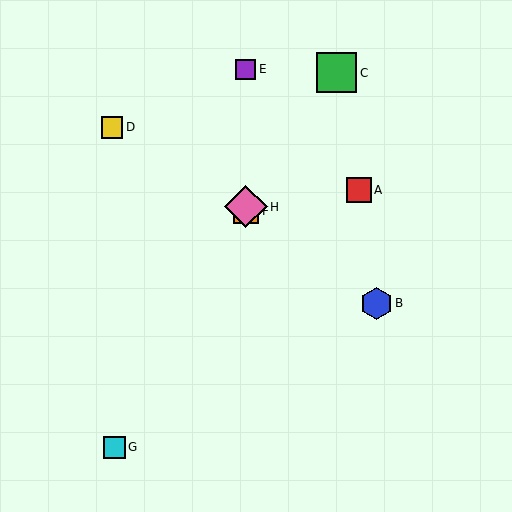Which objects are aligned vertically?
Objects E, F, H are aligned vertically.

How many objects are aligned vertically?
3 objects (E, F, H) are aligned vertically.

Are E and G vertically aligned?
No, E is at x≈246 and G is at x≈115.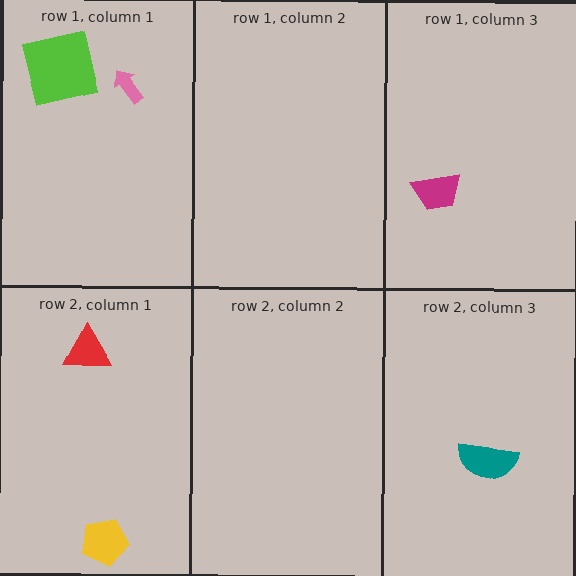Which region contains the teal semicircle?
The row 2, column 3 region.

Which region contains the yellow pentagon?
The row 2, column 1 region.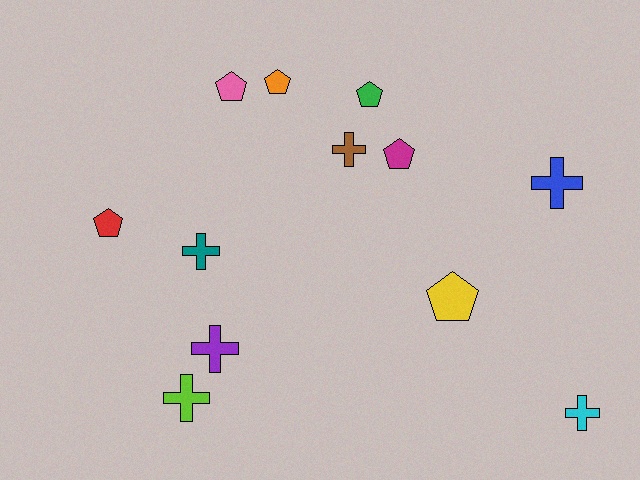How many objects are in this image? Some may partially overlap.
There are 12 objects.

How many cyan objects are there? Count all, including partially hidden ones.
There is 1 cyan object.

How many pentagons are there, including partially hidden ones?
There are 6 pentagons.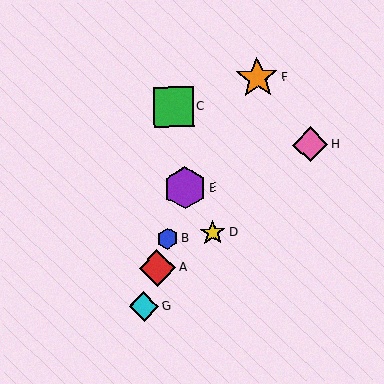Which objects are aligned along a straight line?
Objects A, B, E, G are aligned along a straight line.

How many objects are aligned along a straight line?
4 objects (A, B, E, G) are aligned along a straight line.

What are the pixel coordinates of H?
Object H is at (310, 144).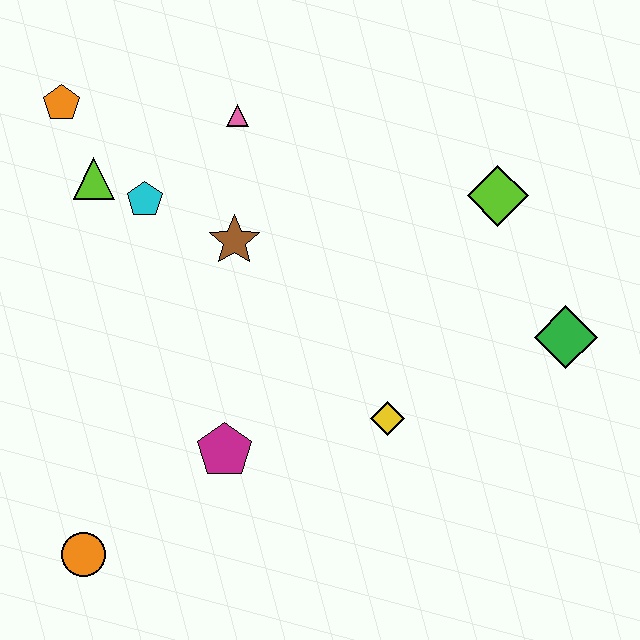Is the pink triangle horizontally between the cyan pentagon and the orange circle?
No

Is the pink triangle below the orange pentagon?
Yes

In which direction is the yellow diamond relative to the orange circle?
The yellow diamond is to the right of the orange circle.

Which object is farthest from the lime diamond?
The orange circle is farthest from the lime diamond.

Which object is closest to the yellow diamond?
The magenta pentagon is closest to the yellow diamond.